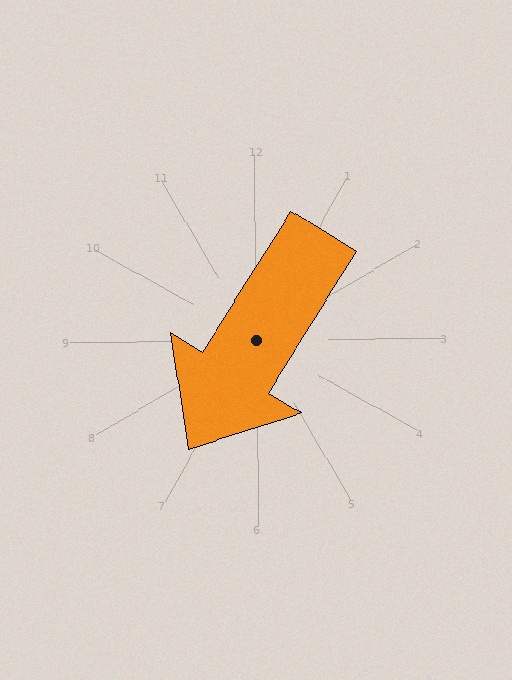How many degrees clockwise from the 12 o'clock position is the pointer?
Approximately 212 degrees.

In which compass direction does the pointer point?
Southwest.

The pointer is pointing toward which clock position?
Roughly 7 o'clock.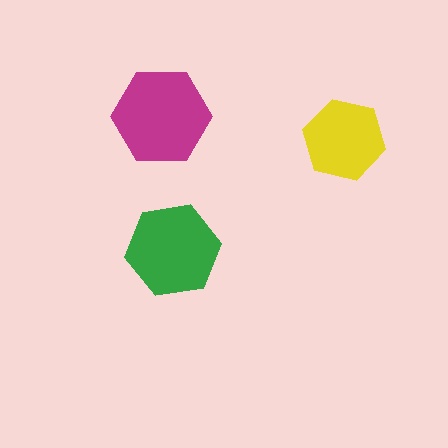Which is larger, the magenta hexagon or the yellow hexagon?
The magenta one.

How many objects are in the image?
There are 3 objects in the image.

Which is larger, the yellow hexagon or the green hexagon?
The green one.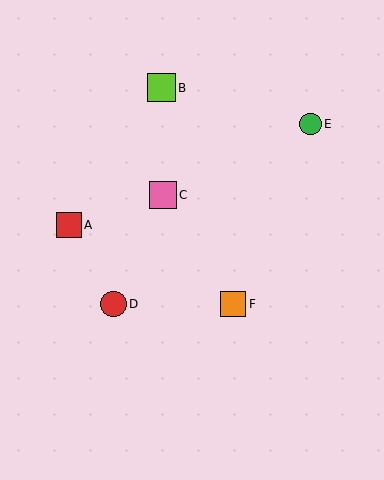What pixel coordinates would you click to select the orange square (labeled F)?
Click at (233, 304) to select the orange square F.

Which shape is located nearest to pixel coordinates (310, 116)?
The green circle (labeled E) at (311, 124) is nearest to that location.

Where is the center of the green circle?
The center of the green circle is at (311, 124).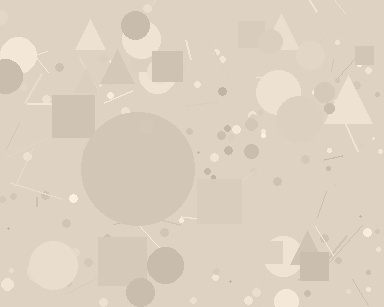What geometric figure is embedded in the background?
A circle is embedded in the background.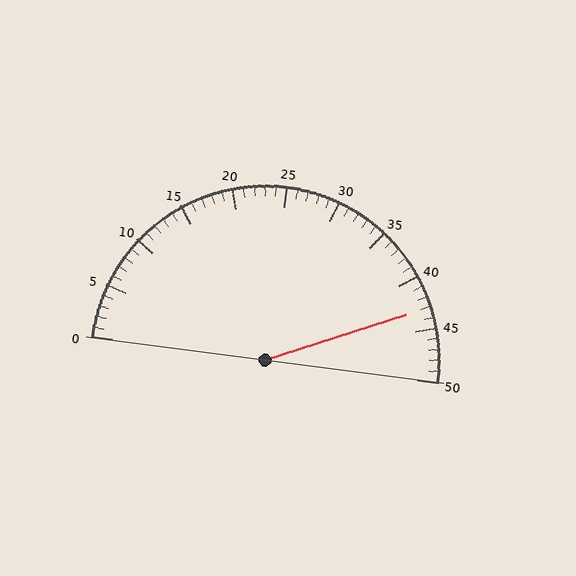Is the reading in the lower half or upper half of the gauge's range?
The reading is in the upper half of the range (0 to 50).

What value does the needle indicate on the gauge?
The needle indicates approximately 43.